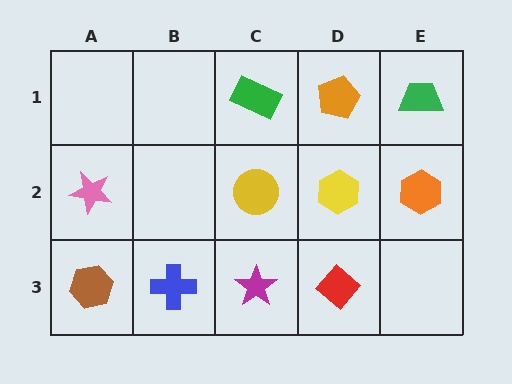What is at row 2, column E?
An orange hexagon.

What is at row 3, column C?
A magenta star.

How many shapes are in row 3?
4 shapes.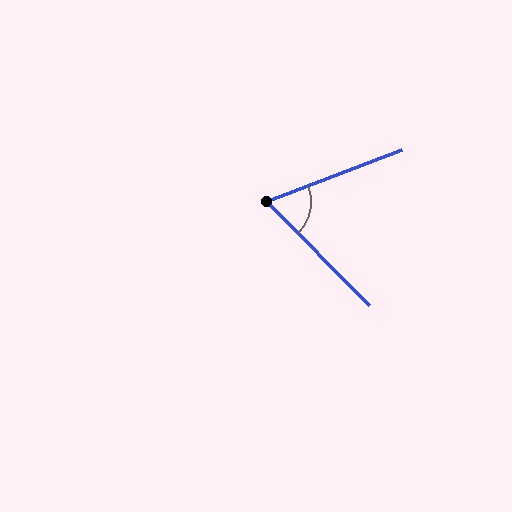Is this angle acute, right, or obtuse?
It is acute.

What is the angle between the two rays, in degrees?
Approximately 66 degrees.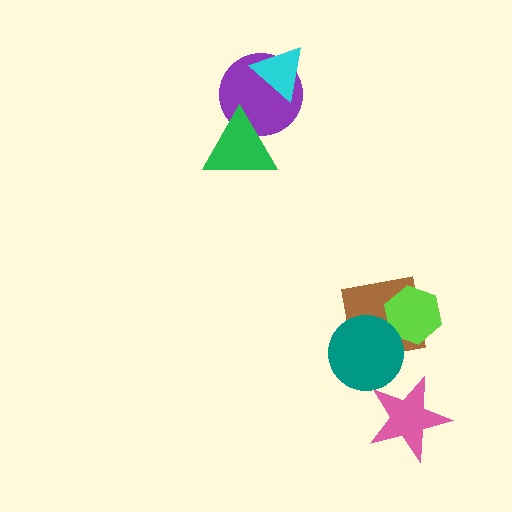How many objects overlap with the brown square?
2 objects overlap with the brown square.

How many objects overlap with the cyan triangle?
1 object overlaps with the cyan triangle.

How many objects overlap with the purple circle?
2 objects overlap with the purple circle.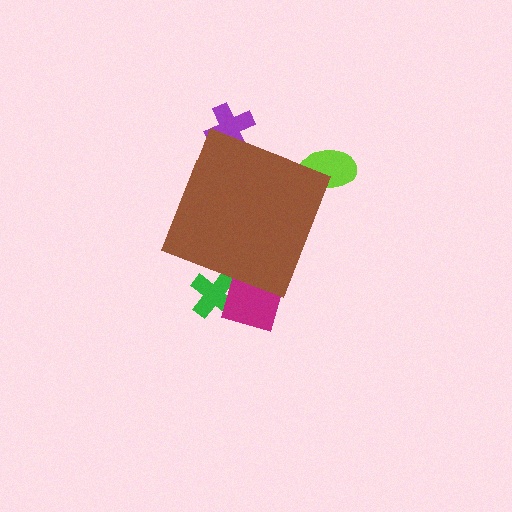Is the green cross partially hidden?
Yes, the green cross is partially hidden behind the brown diamond.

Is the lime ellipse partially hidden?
Yes, the lime ellipse is partially hidden behind the brown diamond.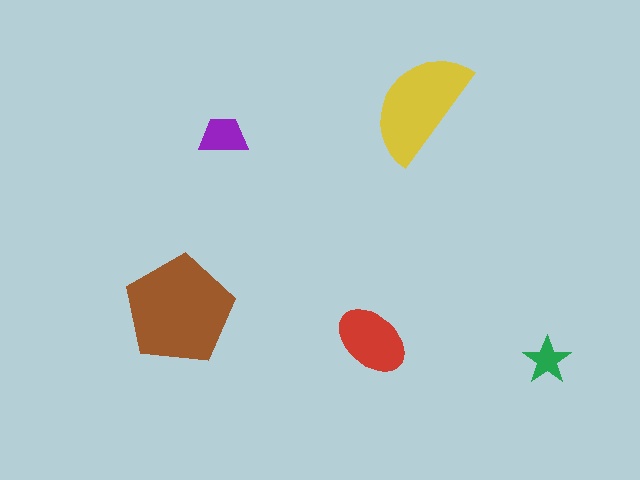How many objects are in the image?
There are 5 objects in the image.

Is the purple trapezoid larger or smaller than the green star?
Larger.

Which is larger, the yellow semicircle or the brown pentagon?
The brown pentagon.